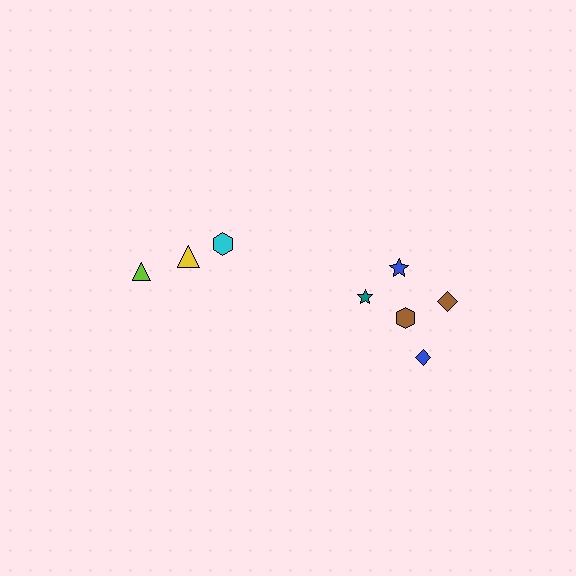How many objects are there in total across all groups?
There are 8 objects.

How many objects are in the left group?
There are 3 objects.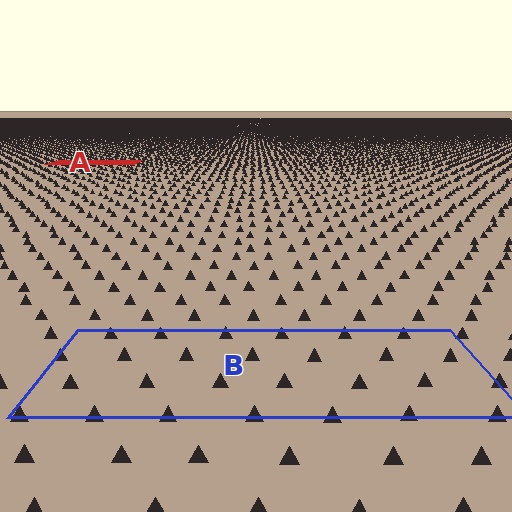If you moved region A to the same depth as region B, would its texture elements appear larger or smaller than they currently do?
They would appear larger. At a closer depth, the same texture elements are projected at a bigger on-screen size.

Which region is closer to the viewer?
Region B is closer. The texture elements there are larger and more spread out.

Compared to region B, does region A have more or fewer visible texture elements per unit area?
Region A has more texture elements per unit area — they are packed more densely because it is farther away.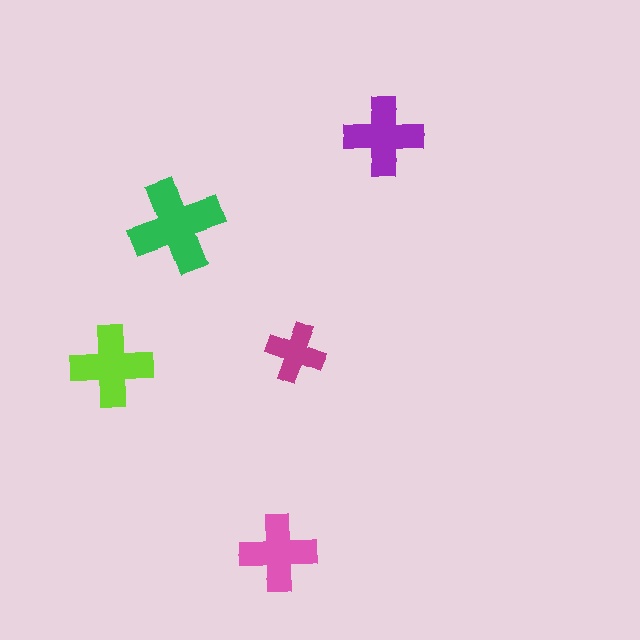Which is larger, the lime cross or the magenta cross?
The lime one.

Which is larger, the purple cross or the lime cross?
The lime one.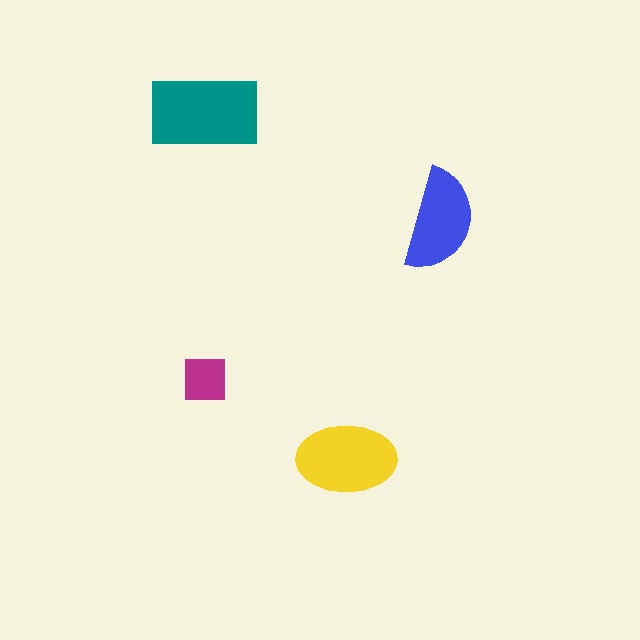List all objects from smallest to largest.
The magenta square, the blue semicircle, the yellow ellipse, the teal rectangle.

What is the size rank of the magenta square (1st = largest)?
4th.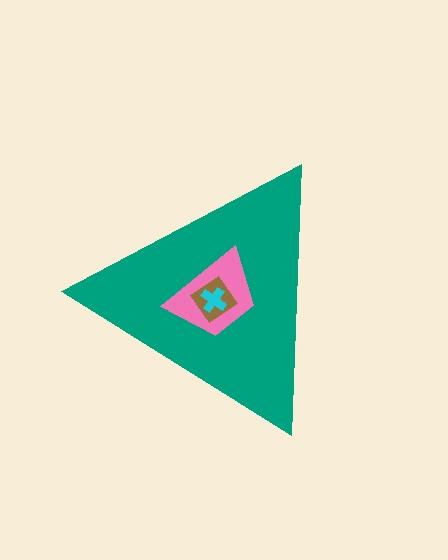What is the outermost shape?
The teal triangle.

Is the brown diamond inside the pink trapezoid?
Yes.